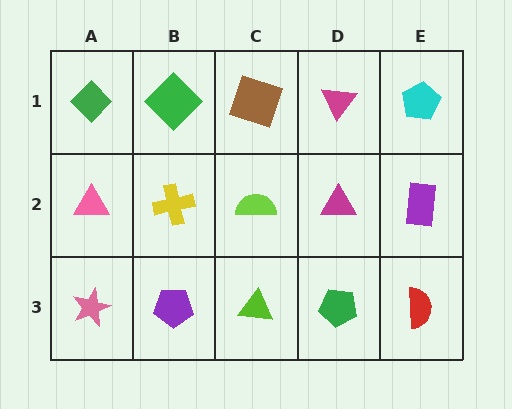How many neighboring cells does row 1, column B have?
3.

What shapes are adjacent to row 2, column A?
A green diamond (row 1, column A), a pink star (row 3, column A), a yellow cross (row 2, column B).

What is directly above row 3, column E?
A purple rectangle.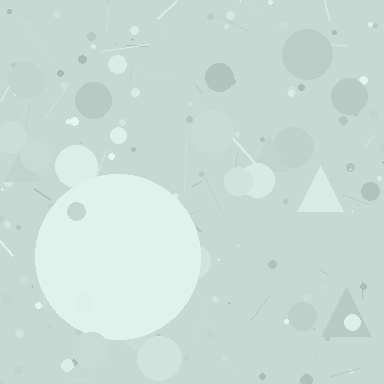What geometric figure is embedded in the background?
A circle is embedded in the background.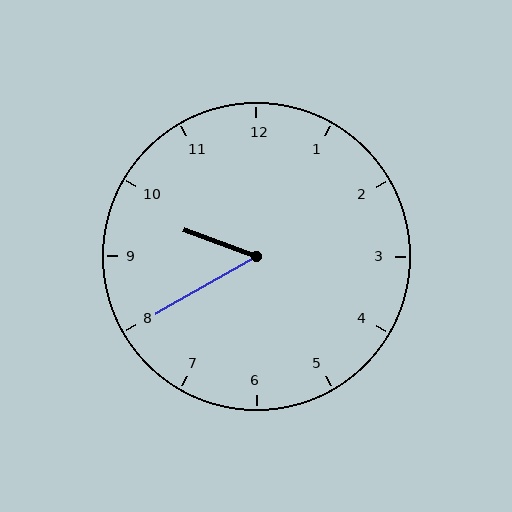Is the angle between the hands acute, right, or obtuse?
It is acute.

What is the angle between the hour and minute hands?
Approximately 50 degrees.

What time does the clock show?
9:40.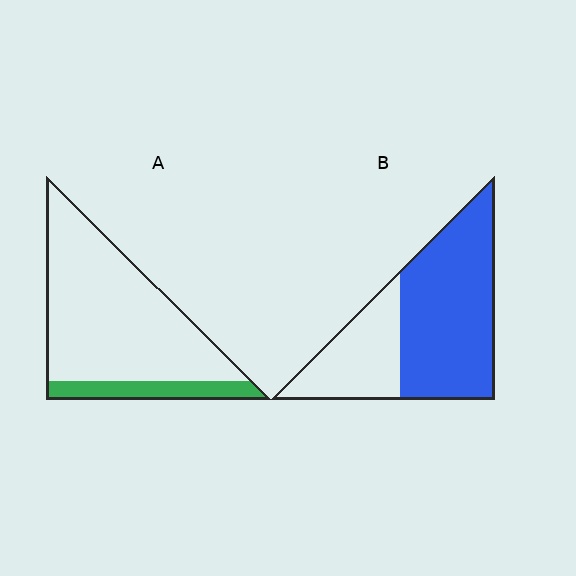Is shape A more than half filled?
No.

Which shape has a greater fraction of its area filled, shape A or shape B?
Shape B.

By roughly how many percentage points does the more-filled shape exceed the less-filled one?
By roughly 50 percentage points (B over A).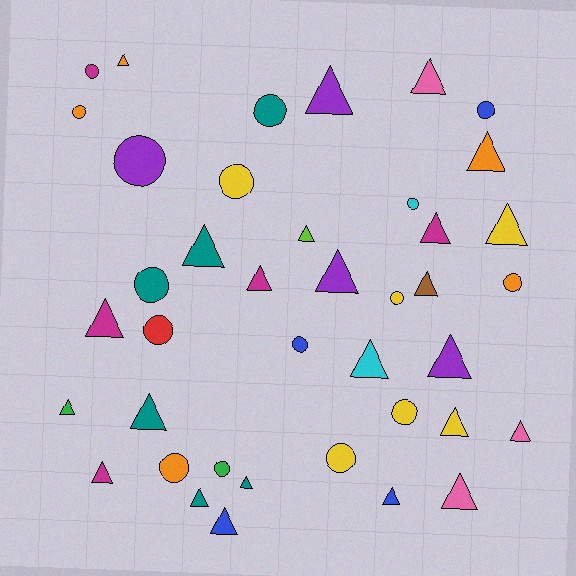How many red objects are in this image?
There is 1 red object.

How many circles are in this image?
There are 16 circles.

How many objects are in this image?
There are 40 objects.